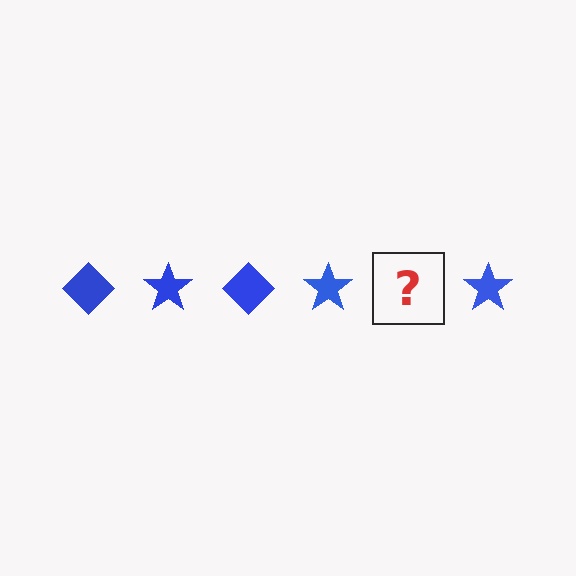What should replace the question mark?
The question mark should be replaced with a blue diamond.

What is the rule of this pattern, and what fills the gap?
The rule is that the pattern cycles through diamond, star shapes in blue. The gap should be filled with a blue diamond.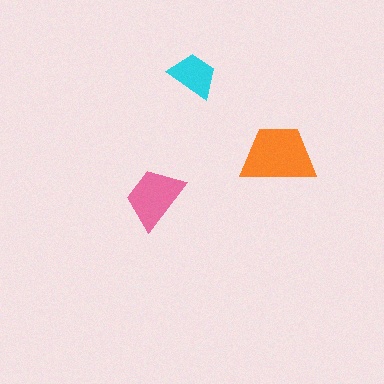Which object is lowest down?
The pink trapezoid is bottommost.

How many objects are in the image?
There are 3 objects in the image.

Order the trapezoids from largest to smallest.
the orange one, the pink one, the cyan one.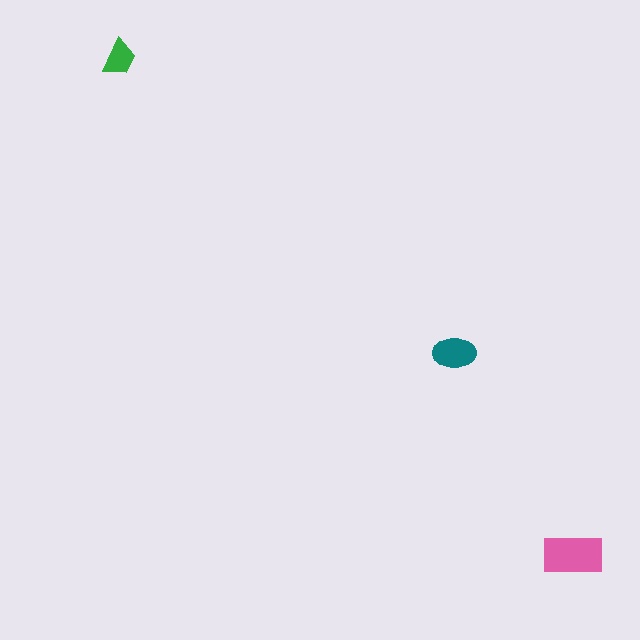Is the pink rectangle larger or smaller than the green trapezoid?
Larger.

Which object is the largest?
The pink rectangle.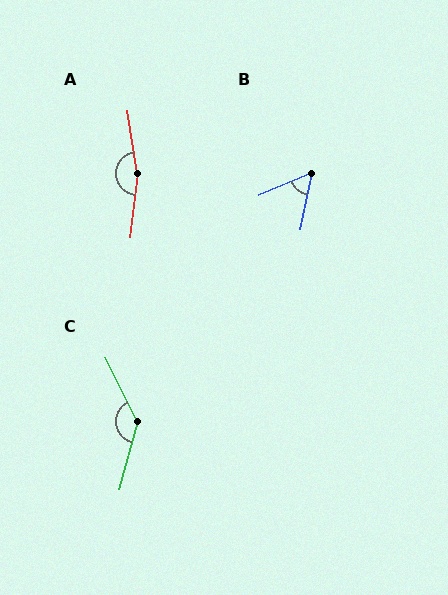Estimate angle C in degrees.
Approximately 139 degrees.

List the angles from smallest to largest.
B (56°), C (139°), A (164°).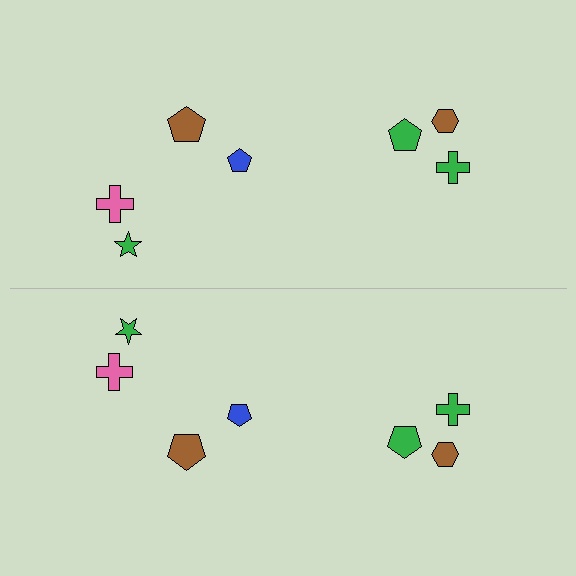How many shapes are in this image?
There are 14 shapes in this image.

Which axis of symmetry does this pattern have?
The pattern has a horizontal axis of symmetry running through the center of the image.